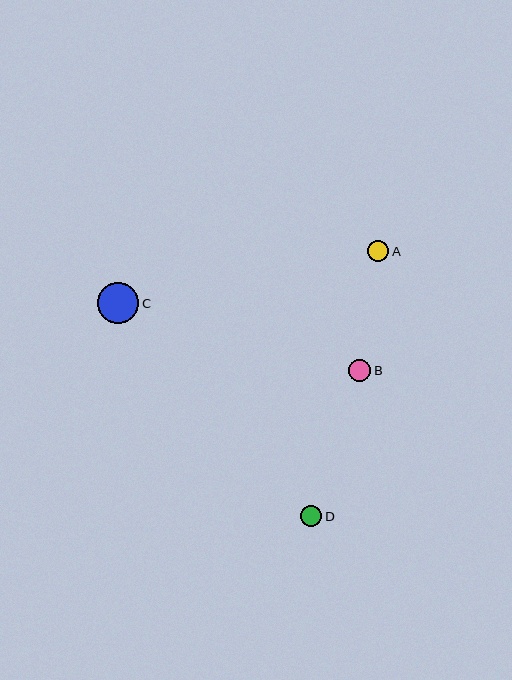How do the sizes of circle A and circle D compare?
Circle A and circle D are approximately the same size.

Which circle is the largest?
Circle C is the largest with a size of approximately 41 pixels.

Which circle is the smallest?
Circle D is the smallest with a size of approximately 21 pixels.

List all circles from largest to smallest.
From largest to smallest: C, B, A, D.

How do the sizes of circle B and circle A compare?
Circle B and circle A are approximately the same size.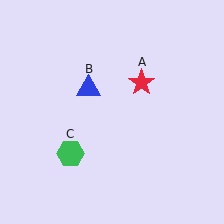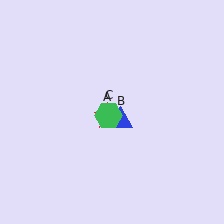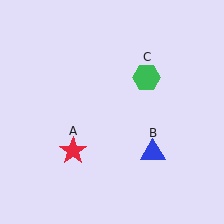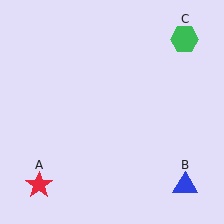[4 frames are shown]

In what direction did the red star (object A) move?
The red star (object A) moved down and to the left.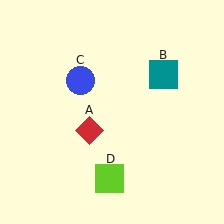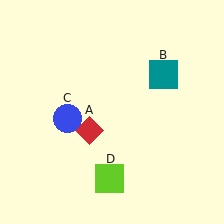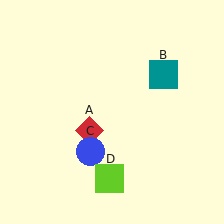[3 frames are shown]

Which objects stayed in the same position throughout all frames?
Red diamond (object A) and teal square (object B) and lime square (object D) remained stationary.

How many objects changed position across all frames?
1 object changed position: blue circle (object C).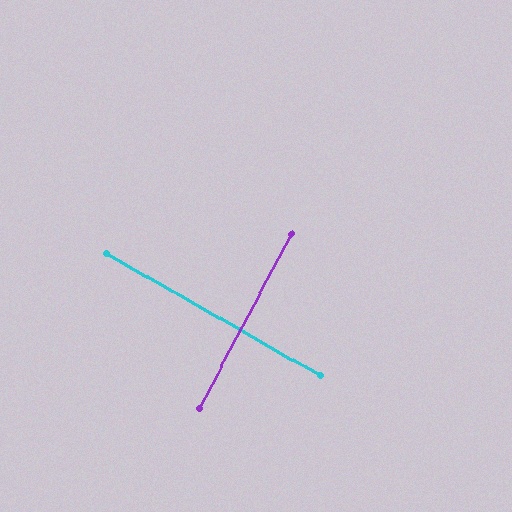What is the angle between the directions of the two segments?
Approximately 88 degrees.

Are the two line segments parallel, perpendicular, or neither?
Perpendicular — they meet at approximately 88°.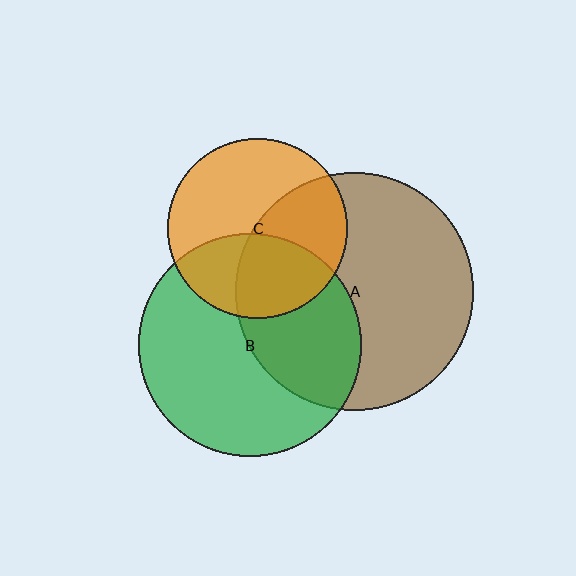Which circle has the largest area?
Circle A (brown).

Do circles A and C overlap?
Yes.